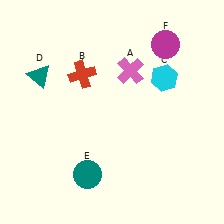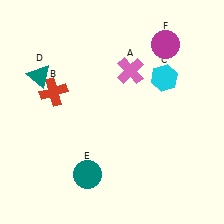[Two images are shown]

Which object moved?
The red cross (B) moved left.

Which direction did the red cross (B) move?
The red cross (B) moved left.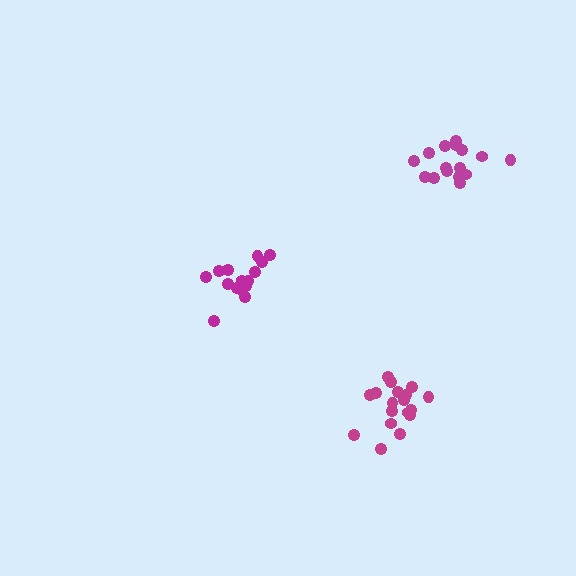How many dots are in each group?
Group 1: 16 dots, Group 2: 18 dots, Group 3: 16 dots (50 total).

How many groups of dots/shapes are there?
There are 3 groups.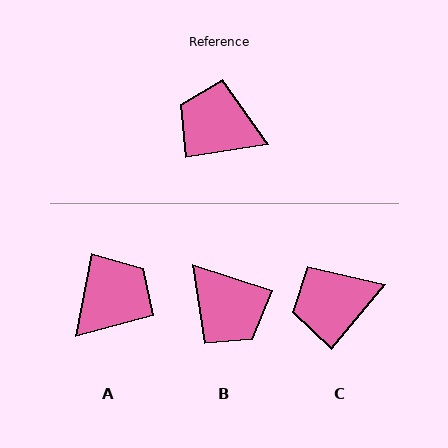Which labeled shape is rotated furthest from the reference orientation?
B, about 153 degrees away.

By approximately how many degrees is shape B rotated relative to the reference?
Approximately 153 degrees counter-clockwise.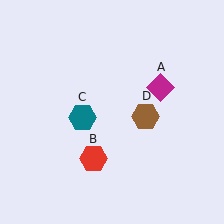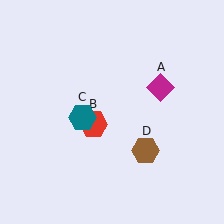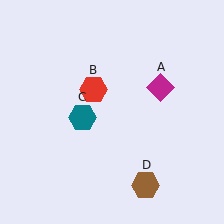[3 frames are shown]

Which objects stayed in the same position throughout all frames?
Magenta diamond (object A) and teal hexagon (object C) remained stationary.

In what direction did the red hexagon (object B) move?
The red hexagon (object B) moved up.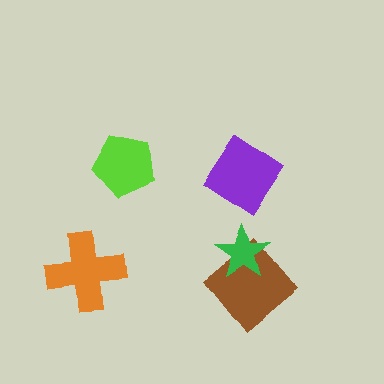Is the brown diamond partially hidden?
Yes, it is partially covered by another shape.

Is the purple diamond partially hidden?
No, no other shape covers it.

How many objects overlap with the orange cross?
0 objects overlap with the orange cross.